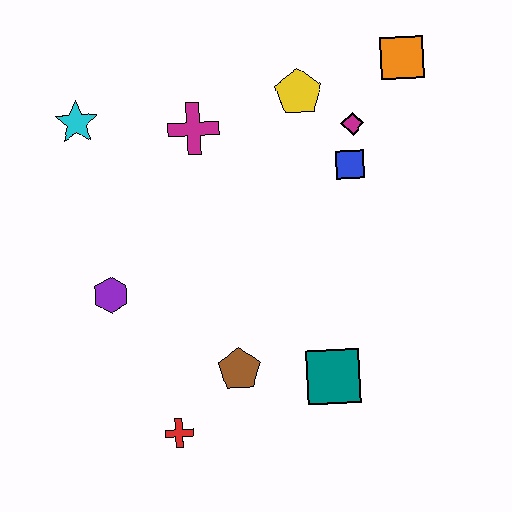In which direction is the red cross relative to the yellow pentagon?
The red cross is below the yellow pentagon.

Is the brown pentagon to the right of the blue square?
No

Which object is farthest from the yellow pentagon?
The red cross is farthest from the yellow pentagon.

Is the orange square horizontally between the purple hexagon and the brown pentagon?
No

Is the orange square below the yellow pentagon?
No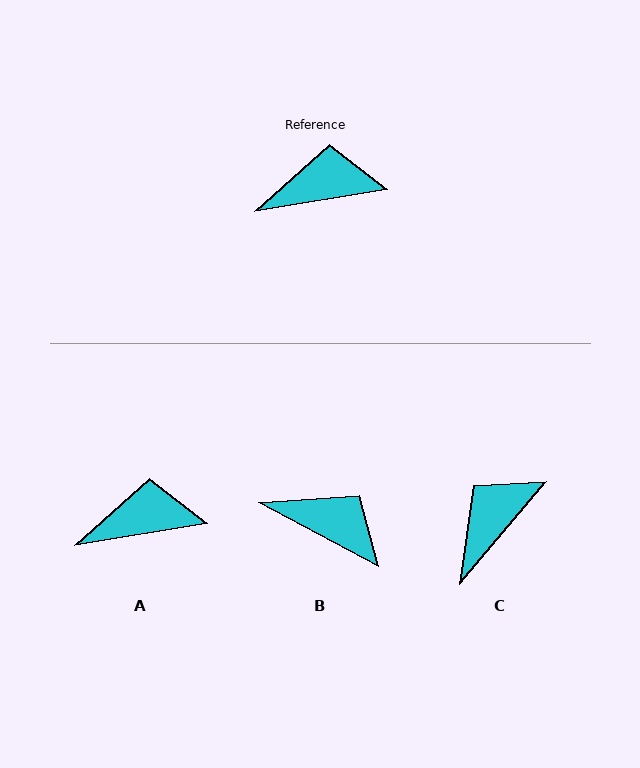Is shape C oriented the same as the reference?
No, it is off by about 40 degrees.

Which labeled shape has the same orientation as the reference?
A.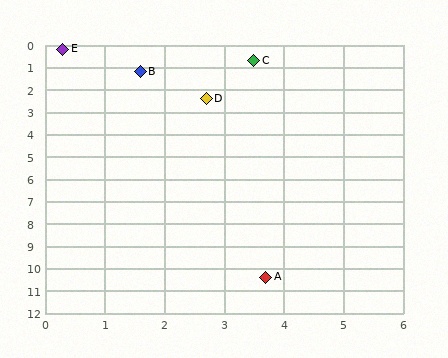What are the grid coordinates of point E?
Point E is at approximately (0.3, 0.2).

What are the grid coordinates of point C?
Point C is at approximately (3.5, 0.7).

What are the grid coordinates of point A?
Point A is at approximately (3.7, 10.4).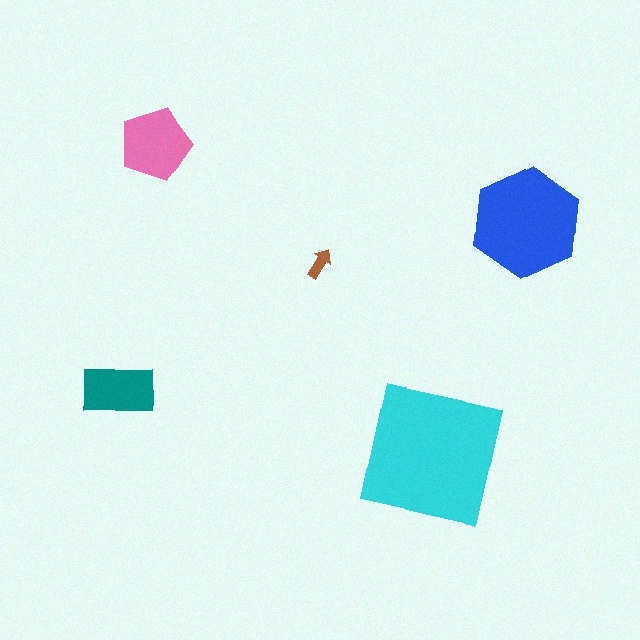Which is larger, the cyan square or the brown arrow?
The cyan square.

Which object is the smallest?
The brown arrow.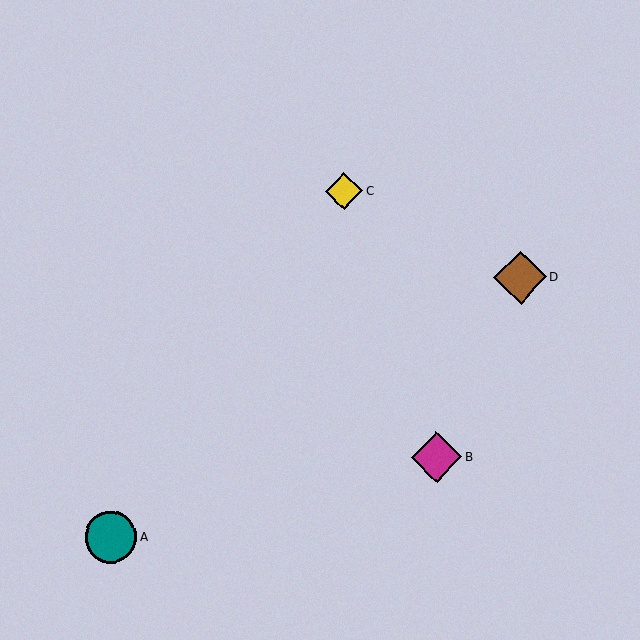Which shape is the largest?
The brown diamond (labeled D) is the largest.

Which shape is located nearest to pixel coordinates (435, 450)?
The magenta diamond (labeled B) at (437, 457) is nearest to that location.